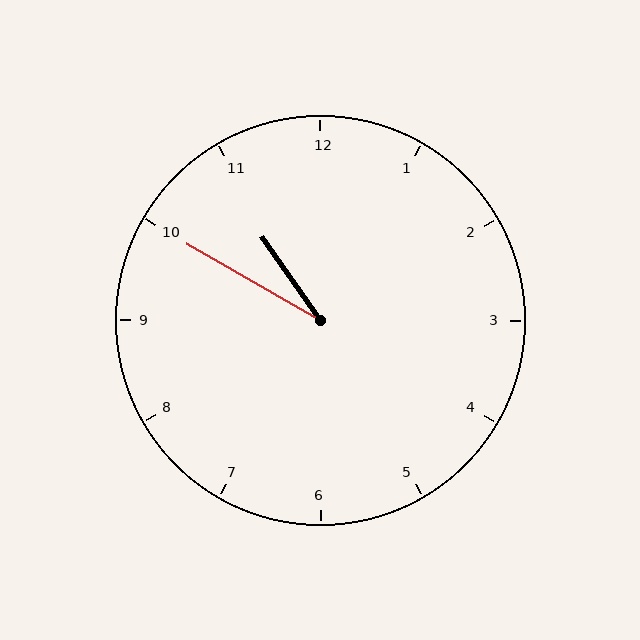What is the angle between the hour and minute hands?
Approximately 25 degrees.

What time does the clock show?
10:50.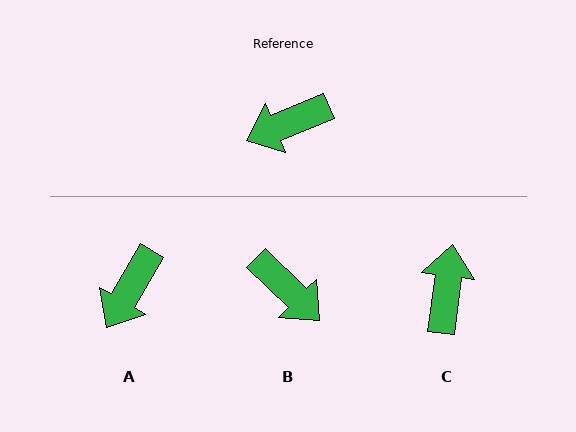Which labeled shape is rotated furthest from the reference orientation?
C, about 120 degrees away.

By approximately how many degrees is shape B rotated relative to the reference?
Approximately 113 degrees counter-clockwise.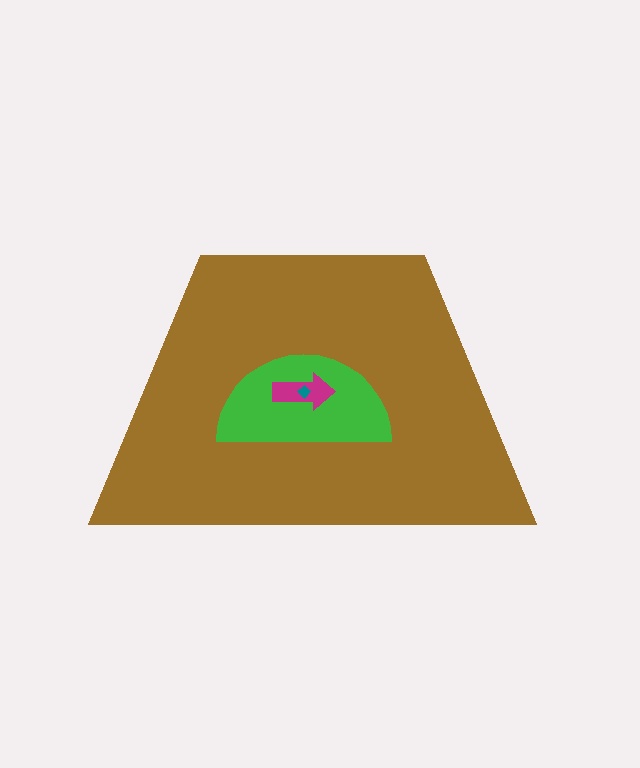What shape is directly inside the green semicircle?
The magenta arrow.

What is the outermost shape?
The brown trapezoid.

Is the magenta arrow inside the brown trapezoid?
Yes.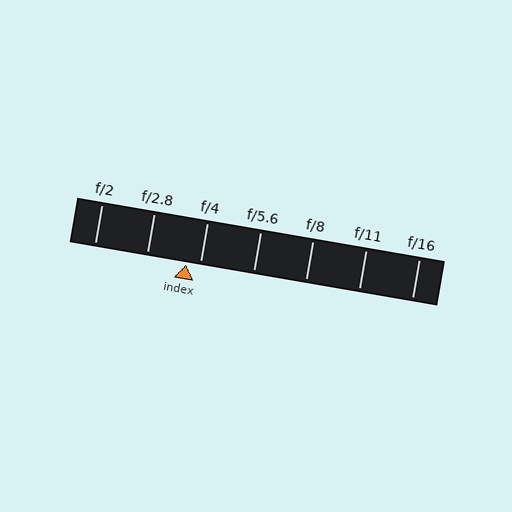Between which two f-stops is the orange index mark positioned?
The index mark is between f/2.8 and f/4.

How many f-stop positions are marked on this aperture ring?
There are 7 f-stop positions marked.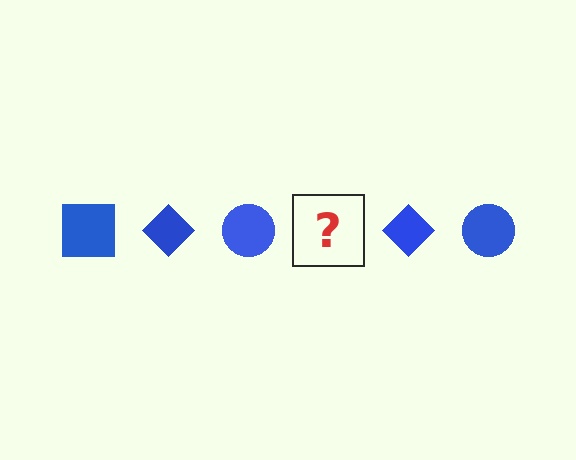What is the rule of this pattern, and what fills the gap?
The rule is that the pattern cycles through square, diamond, circle shapes in blue. The gap should be filled with a blue square.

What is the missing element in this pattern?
The missing element is a blue square.